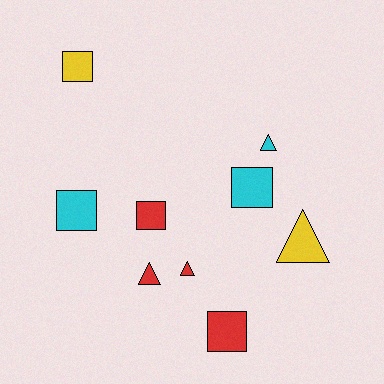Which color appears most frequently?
Red, with 4 objects.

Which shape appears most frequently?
Square, with 5 objects.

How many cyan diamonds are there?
There are no cyan diamonds.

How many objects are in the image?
There are 9 objects.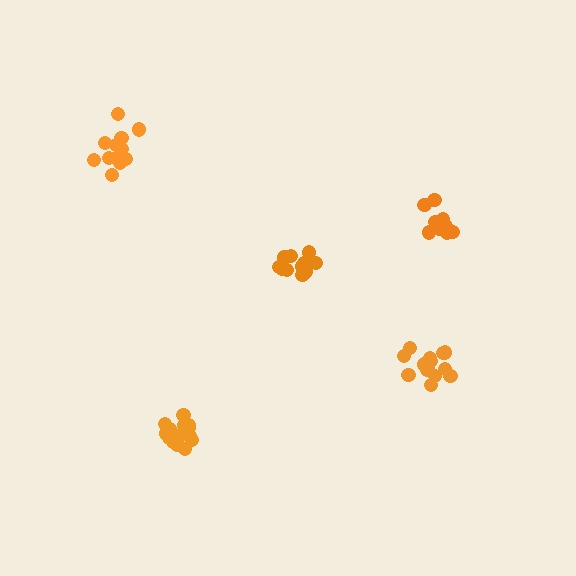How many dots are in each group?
Group 1: 12 dots, Group 2: 13 dots, Group 3: 15 dots, Group 4: 13 dots, Group 5: 13 dots (66 total).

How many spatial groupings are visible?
There are 5 spatial groupings.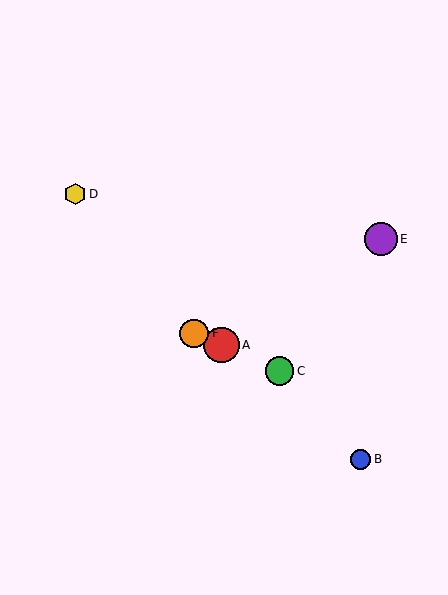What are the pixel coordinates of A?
Object A is at (221, 345).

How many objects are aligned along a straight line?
3 objects (A, C, F) are aligned along a straight line.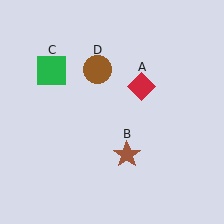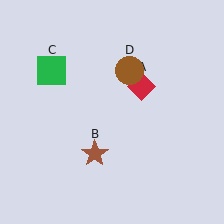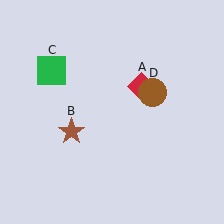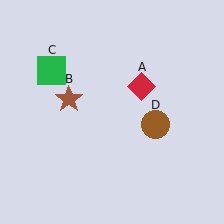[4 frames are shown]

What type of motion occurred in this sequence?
The brown star (object B), brown circle (object D) rotated clockwise around the center of the scene.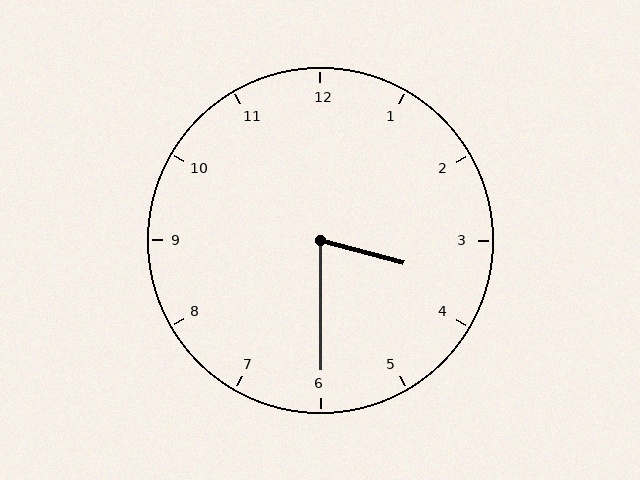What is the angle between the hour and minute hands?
Approximately 75 degrees.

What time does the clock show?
3:30.